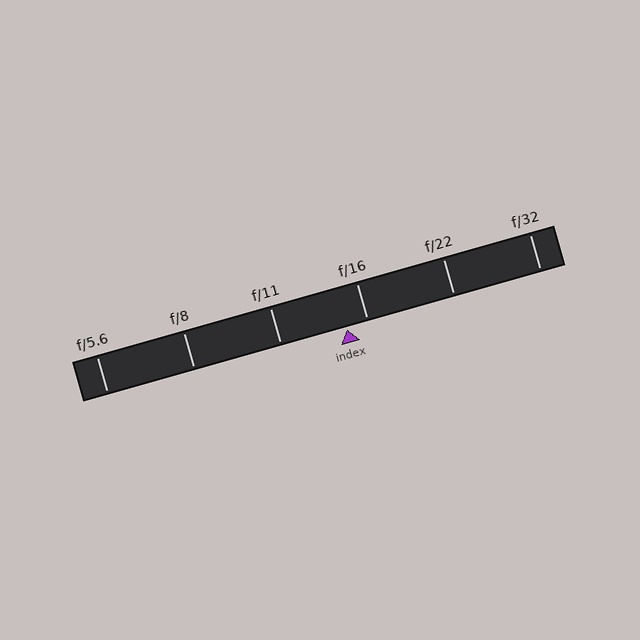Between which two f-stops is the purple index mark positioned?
The index mark is between f/11 and f/16.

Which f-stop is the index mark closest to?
The index mark is closest to f/16.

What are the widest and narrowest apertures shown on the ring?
The widest aperture shown is f/5.6 and the narrowest is f/32.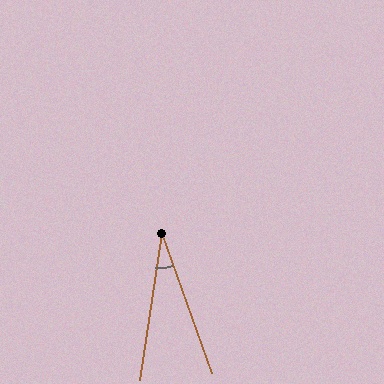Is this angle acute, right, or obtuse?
It is acute.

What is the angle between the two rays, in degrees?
Approximately 28 degrees.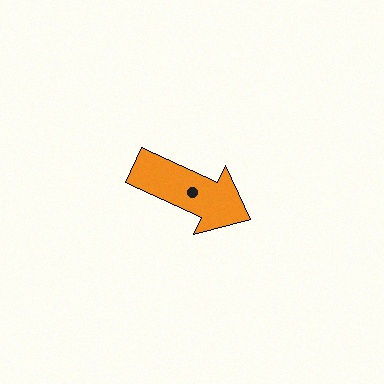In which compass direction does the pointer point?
Southeast.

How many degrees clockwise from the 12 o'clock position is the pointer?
Approximately 115 degrees.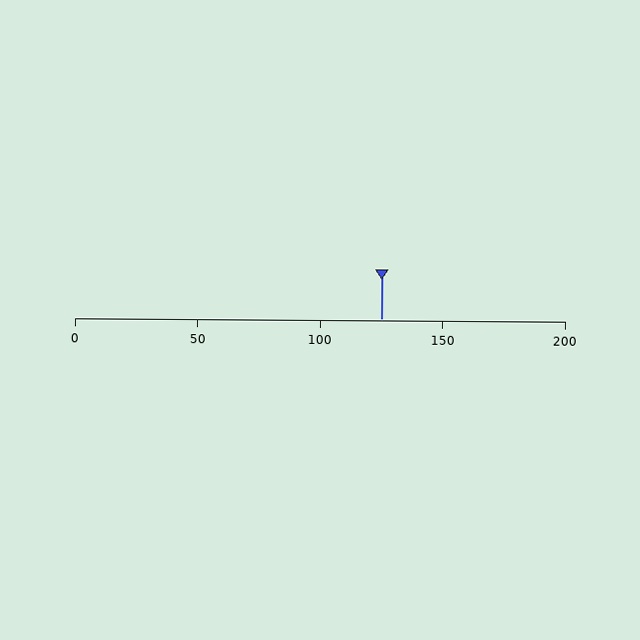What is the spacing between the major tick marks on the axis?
The major ticks are spaced 50 apart.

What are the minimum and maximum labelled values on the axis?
The axis runs from 0 to 200.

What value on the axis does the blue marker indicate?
The marker indicates approximately 125.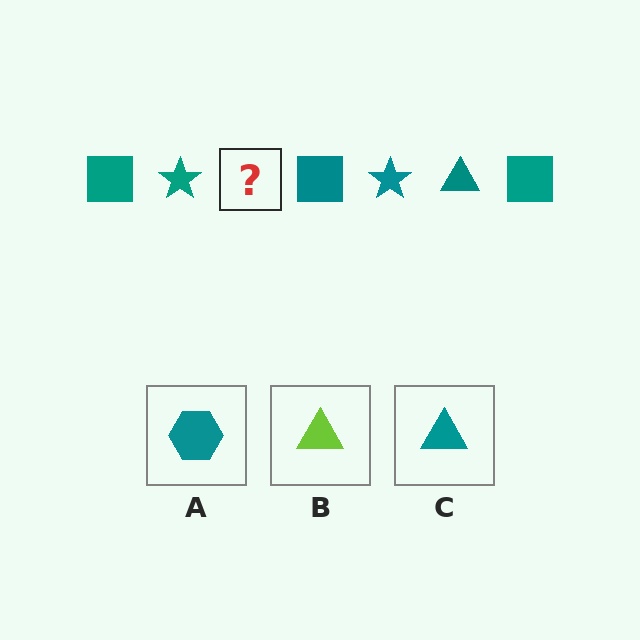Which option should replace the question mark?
Option C.